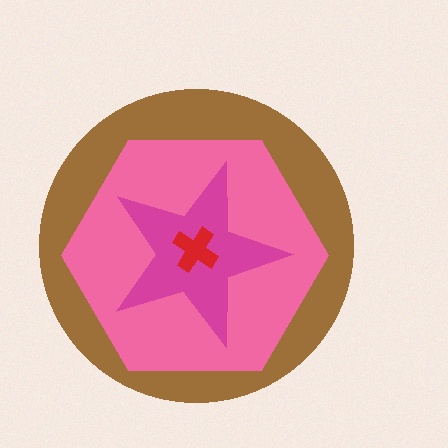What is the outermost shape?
The brown circle.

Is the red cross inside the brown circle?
Yes.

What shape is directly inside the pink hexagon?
The magenta star.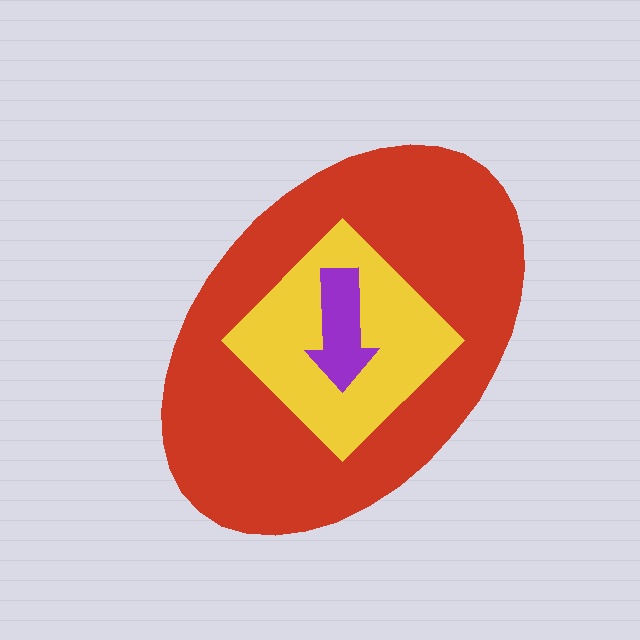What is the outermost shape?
The red ellipse.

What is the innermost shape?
The purple arrow.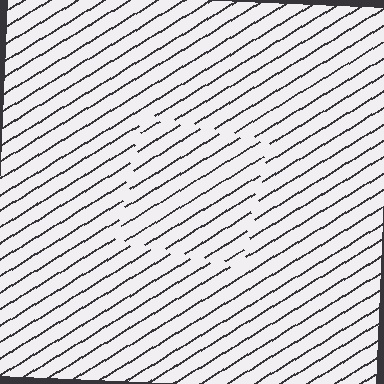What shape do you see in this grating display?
An illusory square. The interior of the shape contains the same grating, shifted by half a period — the contour is defined by the phase discontinuity where line-ends from the inner and outer gratings abut.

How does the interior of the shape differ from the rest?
The interior of the shape contains the same grating, shifted by half a period — the contour is defined by the phase discontinuity where line-ends from the inner and outer gratings abut.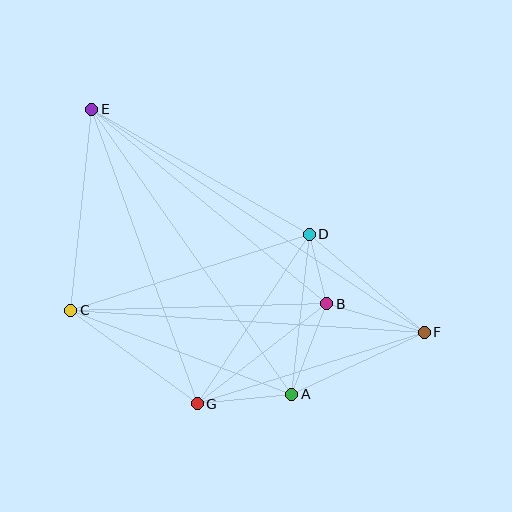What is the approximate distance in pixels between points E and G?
The distance between E and G is approximately 313 pixels.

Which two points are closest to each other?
Points B and D are closest to each other.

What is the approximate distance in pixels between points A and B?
The distance between A and B is approximately 97 pixels.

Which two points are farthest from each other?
Points E and F are farthest from each other.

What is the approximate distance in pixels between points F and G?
The distance between F and G is approximately 238 pixels.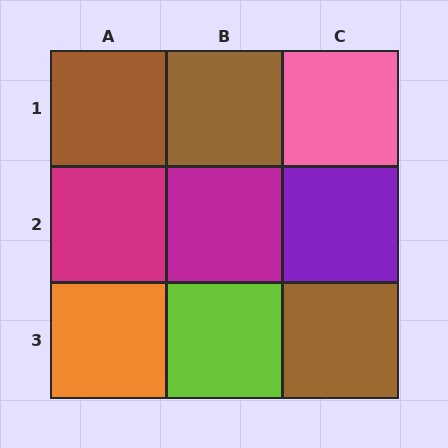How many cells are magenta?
2 cells are magenta.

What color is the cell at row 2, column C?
Purple.